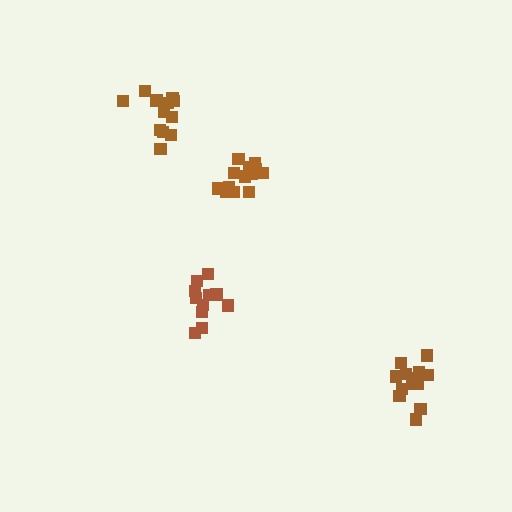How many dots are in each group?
Group 1: 11 dots, Group 2: 13 dots, Group 3: 15 dots, Group 4: 12 dots (51 total).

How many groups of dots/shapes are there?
There are 4 groups.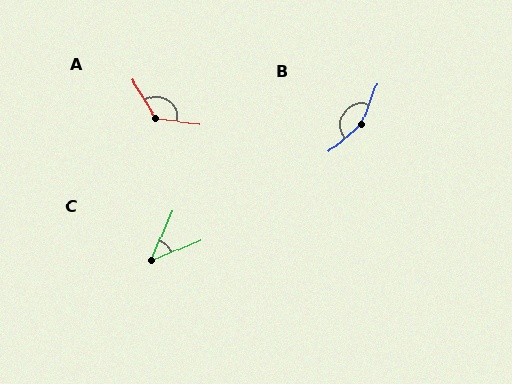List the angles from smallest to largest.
C (45°), A (130°), B (151°).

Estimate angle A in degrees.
Approximately 130 degrees.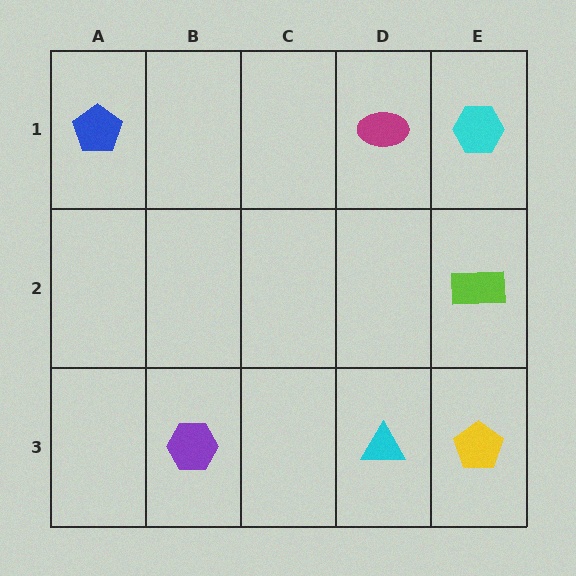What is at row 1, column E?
A cyan hexagon.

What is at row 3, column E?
A yellow pentagon.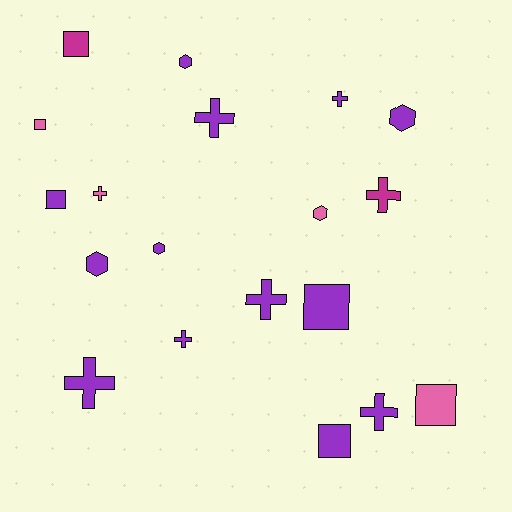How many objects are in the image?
There are 19 objects.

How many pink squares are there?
There are 2 pink squares.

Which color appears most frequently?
Purple, with 13 objects.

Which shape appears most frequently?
Cross, with 8 objects.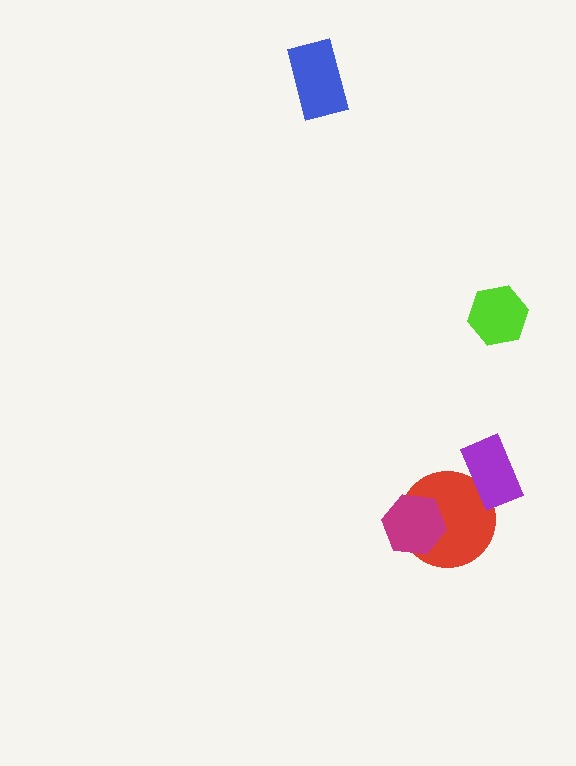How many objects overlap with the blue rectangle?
0 objects overlap with the blue rectangle.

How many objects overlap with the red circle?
2 objects overlap with the red circle.